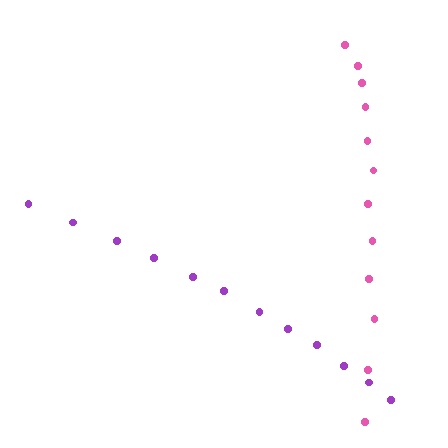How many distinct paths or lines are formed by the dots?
There are 2 distinct paths.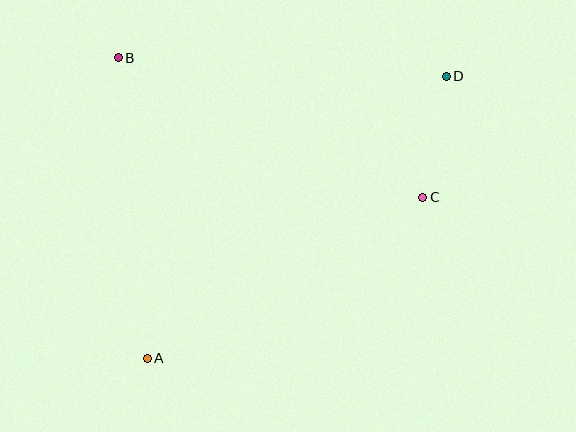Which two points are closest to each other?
Points C and D are closest to each other.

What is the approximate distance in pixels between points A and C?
The distance between A and C is approximately 319 pixels.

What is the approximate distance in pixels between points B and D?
The distance between B and D is approximately 329 pixels.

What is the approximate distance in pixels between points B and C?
The distance between B and C is approximately 335 pixels.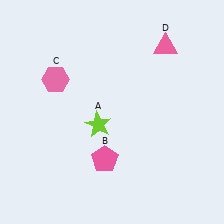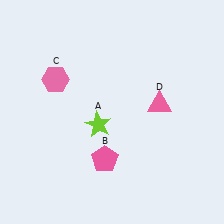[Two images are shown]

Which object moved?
The pink triangle (D) moved down.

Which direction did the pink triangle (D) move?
The pink triangle (D) moved down.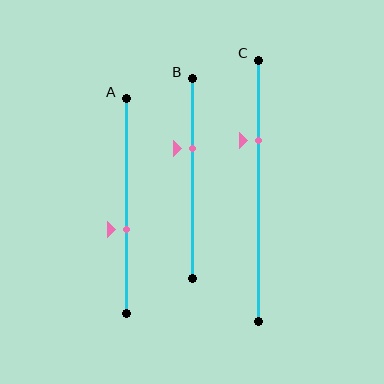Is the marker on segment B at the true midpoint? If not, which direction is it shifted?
No, the marker on segment B is shifted upward by about 15% of the segment length.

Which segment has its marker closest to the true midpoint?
Segment A has its marker closest to the true midpoint.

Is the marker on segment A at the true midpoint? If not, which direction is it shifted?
No, the marker on segment A is shifted downward by about 11% of the segment length.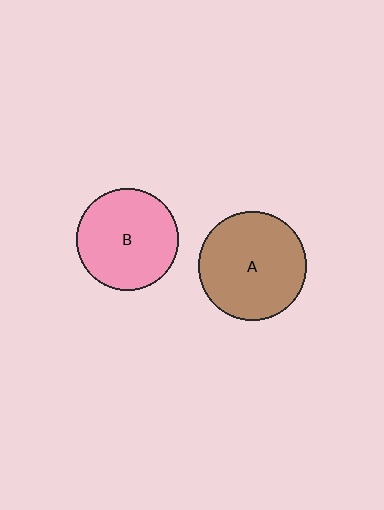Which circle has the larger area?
Circle A (brown).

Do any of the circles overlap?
No, none of the circles overlap.